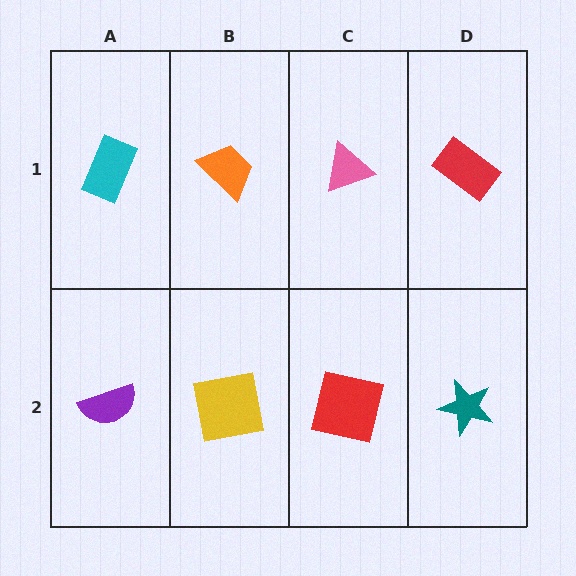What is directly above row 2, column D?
A red rectangle.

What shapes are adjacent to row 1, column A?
A purple semicircle (row 2, column A), an orange trapezoid (row 1, column B).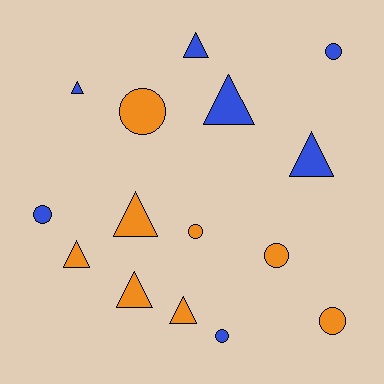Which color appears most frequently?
Orange, with 8 objects.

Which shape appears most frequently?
Triangle, with 8 objects.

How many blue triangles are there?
There are 4 blue triangles.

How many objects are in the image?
There are 15 objects.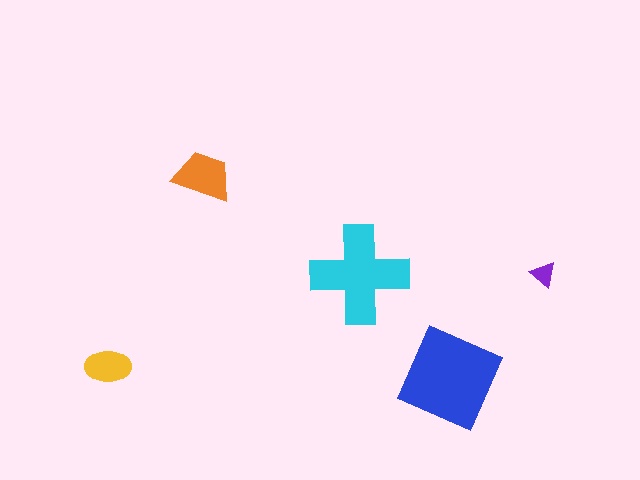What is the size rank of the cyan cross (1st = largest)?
2nd.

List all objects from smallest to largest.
The purple triangle, the yellow ellipse, the orange trapezoid, the cyan cross, the blue diamond.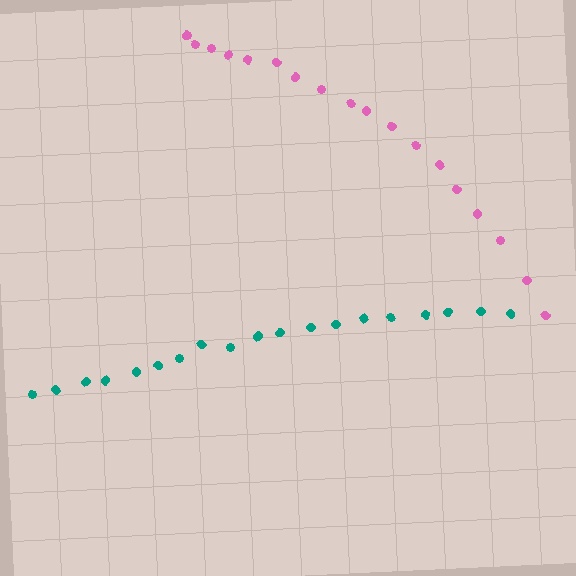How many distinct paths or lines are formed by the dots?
There are 2 distinct paths.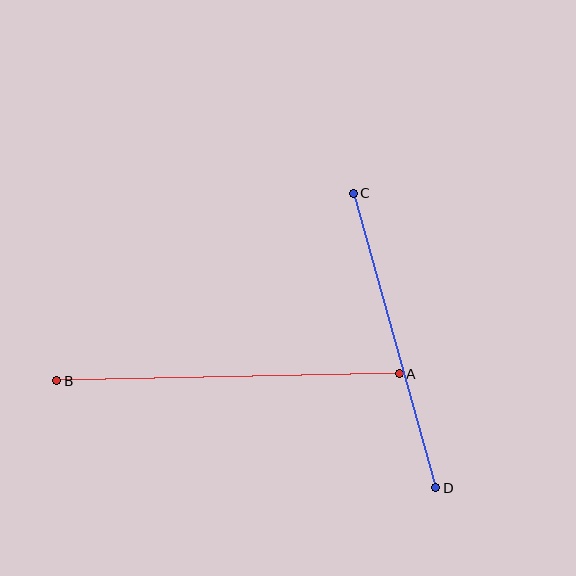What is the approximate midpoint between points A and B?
The midpoint is at approximately (228, 377) pixels.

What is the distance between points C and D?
The distance is approximately 306 pixels.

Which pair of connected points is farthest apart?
Points A and B are farthest apart.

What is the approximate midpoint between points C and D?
The midpoint is at approximately (394, 340) pixels.